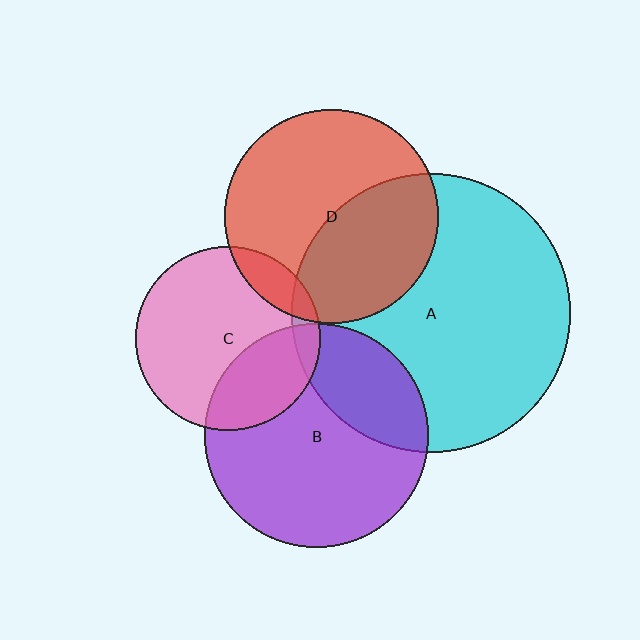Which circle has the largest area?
Circle A (cyan).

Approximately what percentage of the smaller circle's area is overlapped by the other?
Approximately 40%.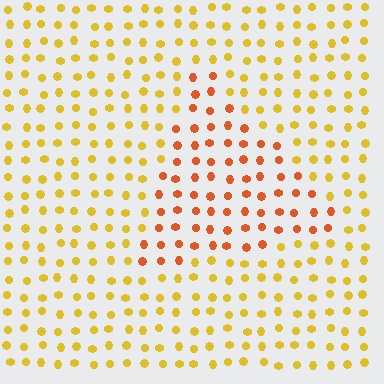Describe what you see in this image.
The image is filled with small yellow elements in a uniform arrangement. A triangle-shaped region is visible where the elements are tinted to a slightly different hue, forming a subtle color boundary.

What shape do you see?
I see a triangle.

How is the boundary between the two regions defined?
The boundary is defined purely by a slight shift in hue (about 34 degrees). Spacing, size, and orientation are identical on both sides.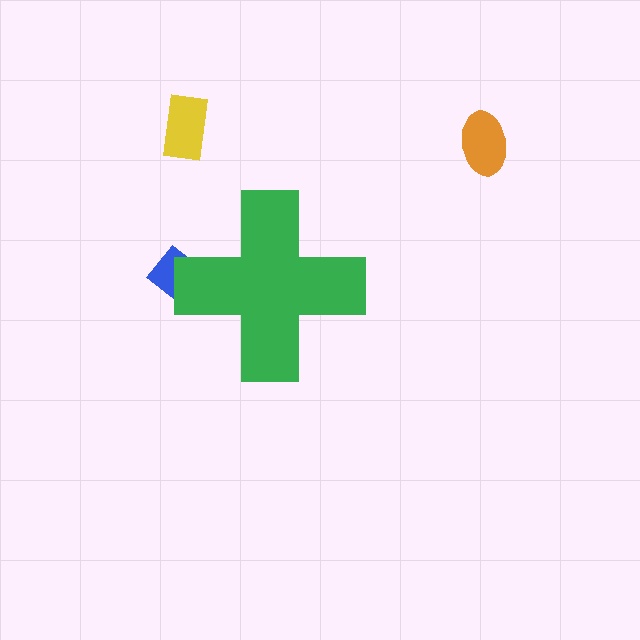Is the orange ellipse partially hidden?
No, the orange ellipse is fully visible.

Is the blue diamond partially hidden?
Yes, the blue diamond is partially hidden behind the green cross.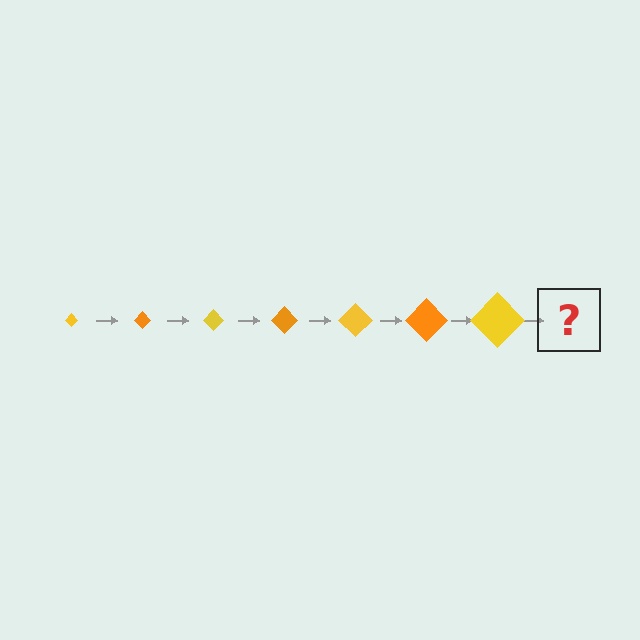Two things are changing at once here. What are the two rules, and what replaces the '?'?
The two rules are that the diamond grows larger each step and the color cycles through yellow and orange. The '?' should be an orange diamond, larger than the previous one.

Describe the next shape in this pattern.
It should be an orange diamond, larger than the previous one.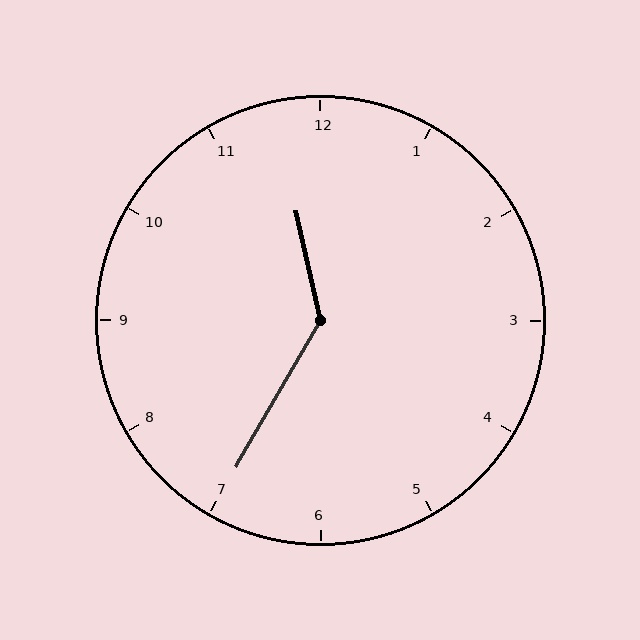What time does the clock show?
11:35.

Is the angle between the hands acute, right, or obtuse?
It is obtuse.